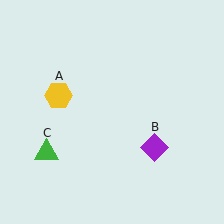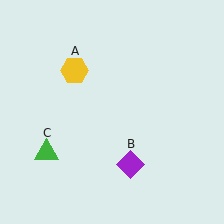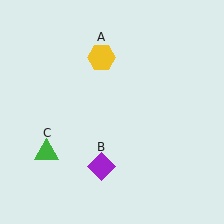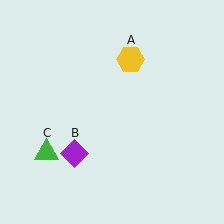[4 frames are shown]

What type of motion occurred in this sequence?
The yellow hexagon (object A), purple diamond (object B) rotated clockwise around the center of the scene.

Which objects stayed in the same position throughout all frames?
Green triangle (object C) remained stationary.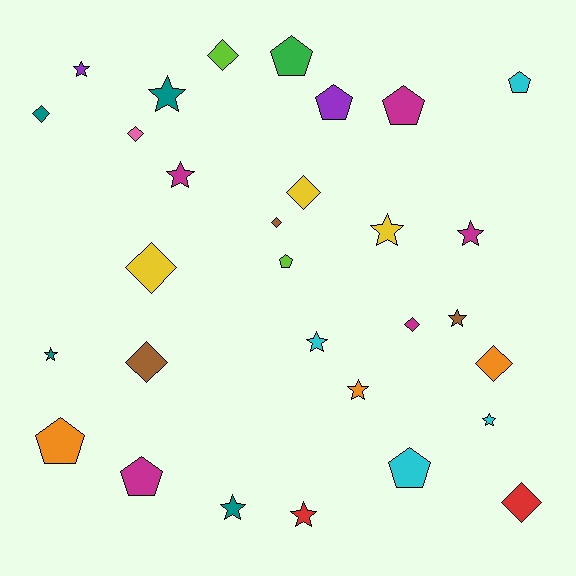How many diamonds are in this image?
There are 10 diamonds.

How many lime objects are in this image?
There are 2 lime objects.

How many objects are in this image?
There are 30 objects.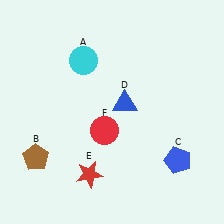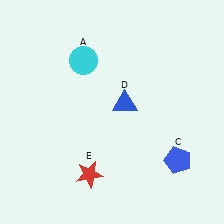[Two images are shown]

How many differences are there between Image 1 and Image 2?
There are 2 differences between the two images.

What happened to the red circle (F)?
The red circle (F) was removed in Image 2. It was in the bottom-left area of Image 1.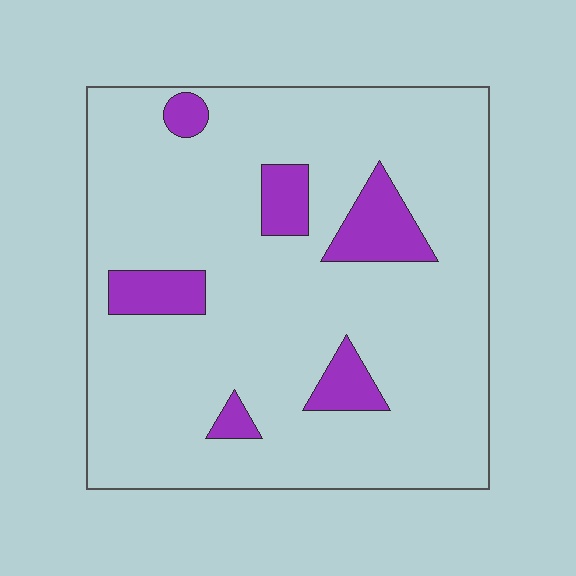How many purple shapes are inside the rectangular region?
6.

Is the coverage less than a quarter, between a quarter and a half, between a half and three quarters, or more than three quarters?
Less than a quarter.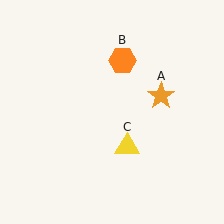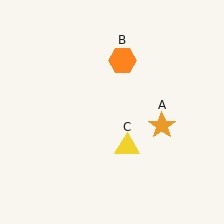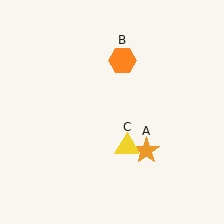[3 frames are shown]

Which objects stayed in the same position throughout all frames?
Orange hexagon (object B) and yellow triangle (object C) remained stationary.